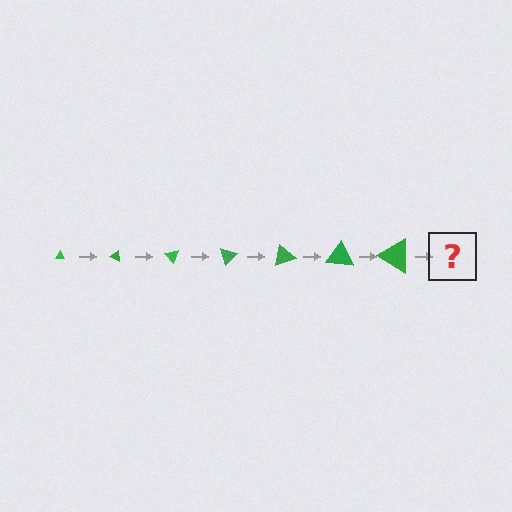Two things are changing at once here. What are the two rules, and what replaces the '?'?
The two rules are that the triangle grows larger each step and it rotates 25 degrees each step. The '?' should be a triangle, larger than the previous one and rotated 175 degrees from the start.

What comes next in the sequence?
The next element should be a triangle, larger than the previous one and rotated 175 degrees from the start.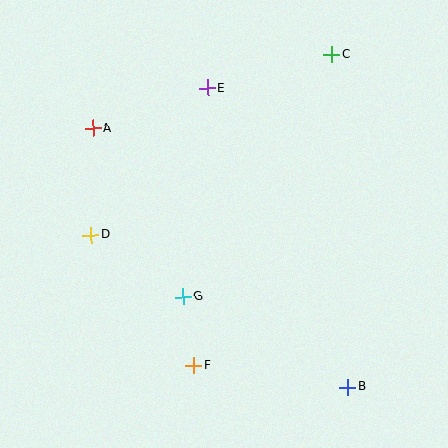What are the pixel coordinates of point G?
Point G is at (183, 297).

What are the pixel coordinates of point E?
Point E is at (208, 88).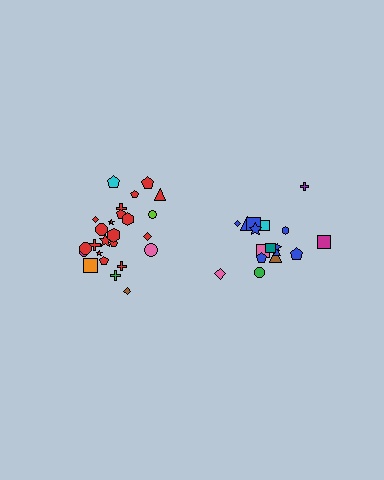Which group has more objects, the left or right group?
The left group.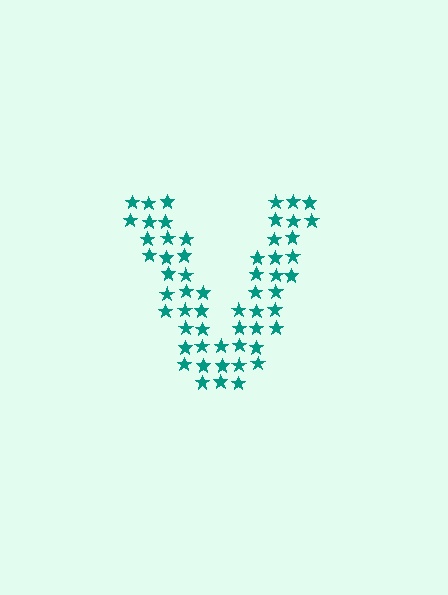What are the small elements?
The small elements are stars.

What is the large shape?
The large shape is the letter V.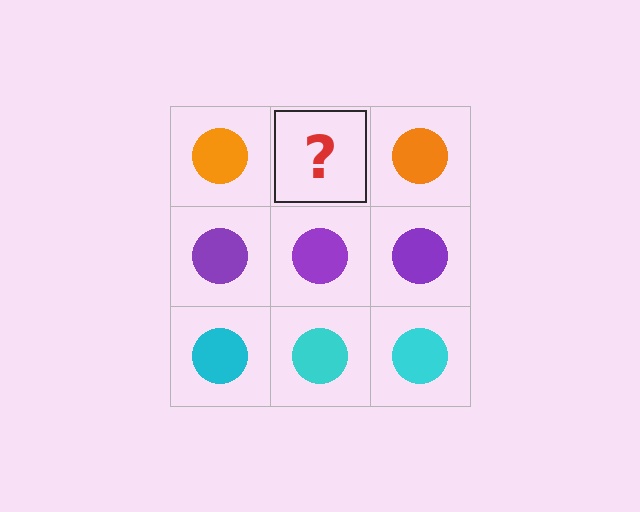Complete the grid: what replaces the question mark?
The question mark should be replaced with an orange circle.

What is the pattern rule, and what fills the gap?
The rule is that each row has a consistent color. The gap should be filled with an orange circle.